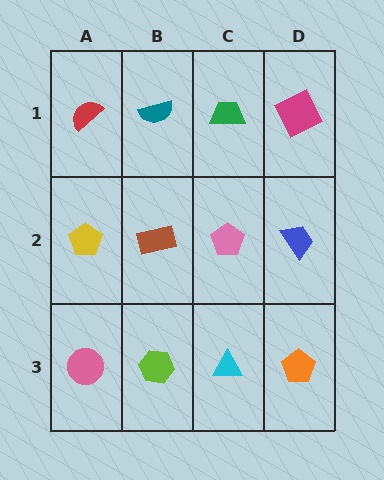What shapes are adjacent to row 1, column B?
A brown rectangle (row 2, column B), a red semicircle (row 1, column A), a green trapezoid (row 1, column C).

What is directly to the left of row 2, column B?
A yellow pentagon.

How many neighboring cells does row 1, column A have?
2.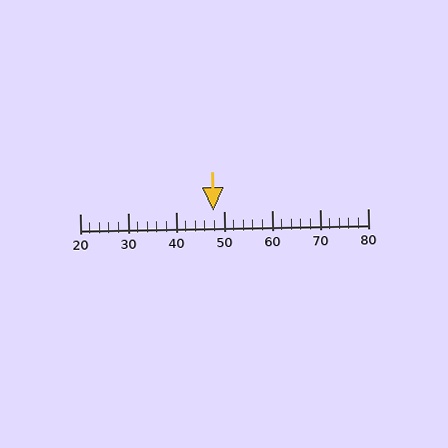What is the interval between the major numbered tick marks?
The major tick marks are spaced 10 units apart.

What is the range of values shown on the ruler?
The ruler shows values from 20 to 80.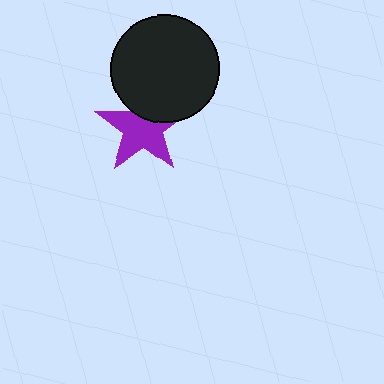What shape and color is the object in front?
The object in front is a black circle.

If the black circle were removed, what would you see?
You would see the complete purple star.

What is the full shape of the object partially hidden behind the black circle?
The partially hidden object is a purple star.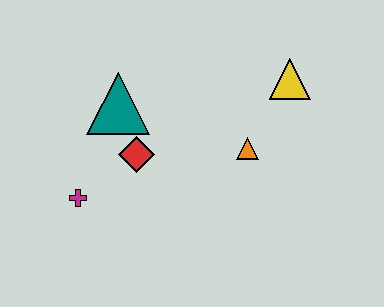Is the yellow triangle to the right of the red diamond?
Yes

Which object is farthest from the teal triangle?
The yellow triangle is farthest from the teal triangle.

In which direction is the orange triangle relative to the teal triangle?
The orange triangle is to the right of the teal triangle.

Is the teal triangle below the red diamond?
No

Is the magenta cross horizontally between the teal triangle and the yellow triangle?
No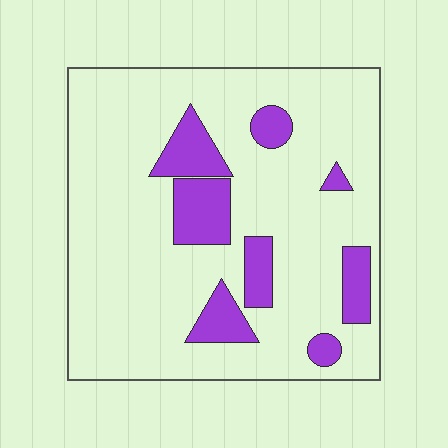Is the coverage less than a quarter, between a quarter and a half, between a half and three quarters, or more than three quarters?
Less than a quarter.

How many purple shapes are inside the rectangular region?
8.